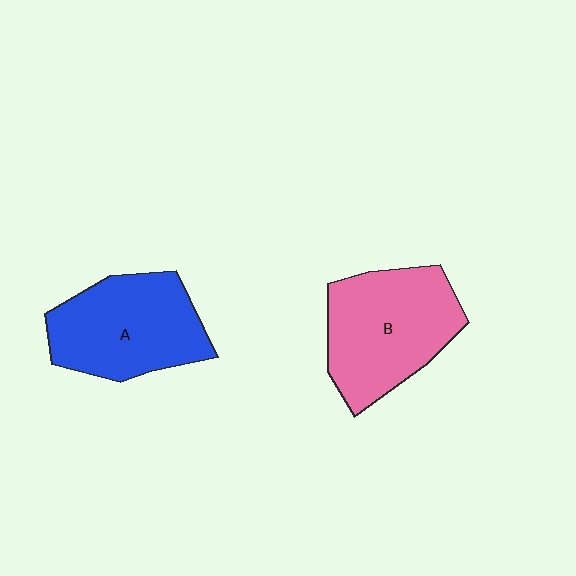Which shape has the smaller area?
Shape A (blue).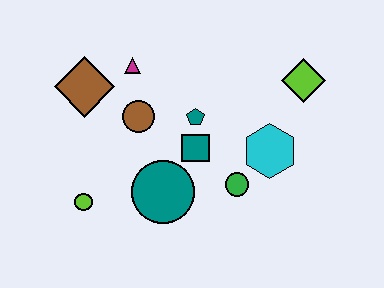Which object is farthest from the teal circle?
The lime diamond is farthest from the teal circle.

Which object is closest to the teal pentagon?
The teal square is closest to the teal pentagon.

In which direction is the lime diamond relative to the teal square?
The lime diamond is to the right of the teal square.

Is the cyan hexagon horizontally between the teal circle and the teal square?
No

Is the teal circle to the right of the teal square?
No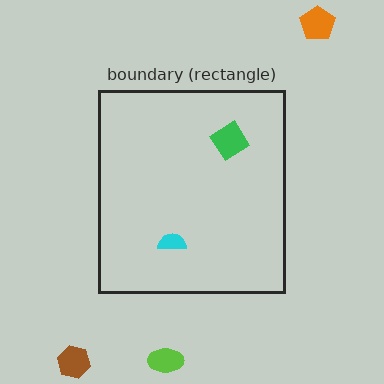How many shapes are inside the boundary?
2 inside, 3 outside.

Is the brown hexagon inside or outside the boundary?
Outside.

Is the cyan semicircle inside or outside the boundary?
Inside.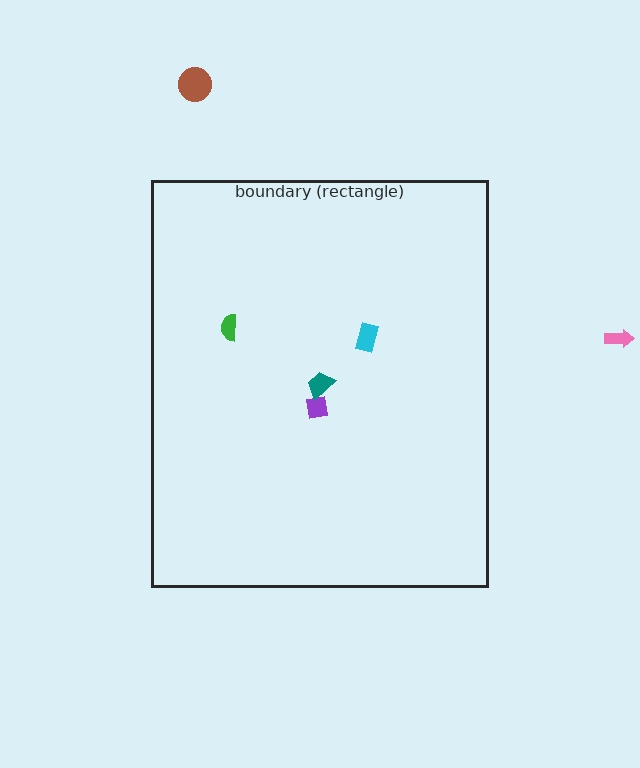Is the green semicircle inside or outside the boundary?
Inside.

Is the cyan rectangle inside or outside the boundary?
Inside.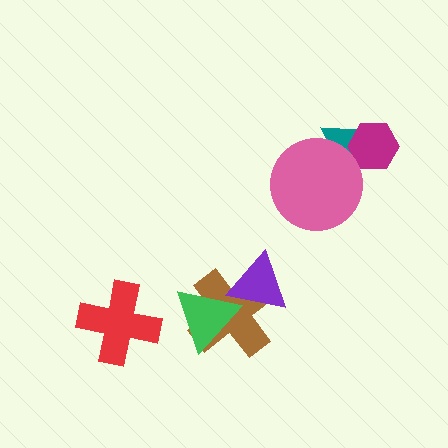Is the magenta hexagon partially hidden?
No, no other shape covers it.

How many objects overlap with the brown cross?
2 objects overlap with the brown cross.